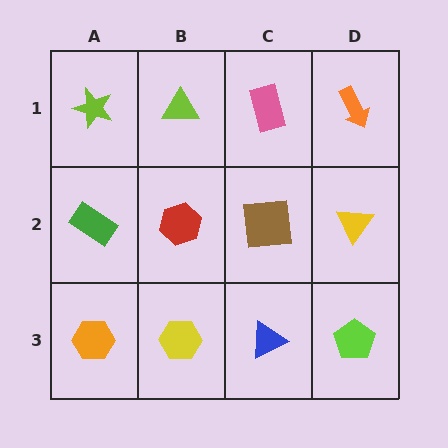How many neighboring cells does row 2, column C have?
4.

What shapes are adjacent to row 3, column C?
A brown square (row 2, column C), a yellow hexagon (row 3, column B), a lime pentagon (row 3, column D).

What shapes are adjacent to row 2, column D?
An orange arrow (row 1, column D), a lime pentagon (row 3, column D), a brown square (row 2, column C).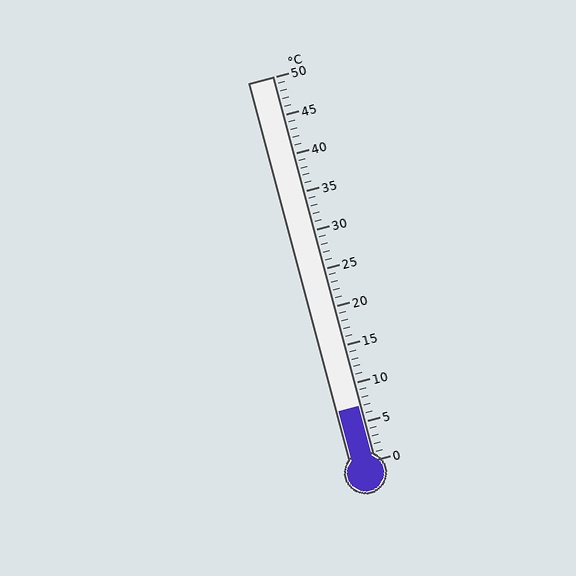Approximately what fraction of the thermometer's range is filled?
The thermometer is filled to approximately 15% of its range.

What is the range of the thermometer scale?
The thermometer scale ranges from 0°C to 50°C.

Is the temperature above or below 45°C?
The temperature is below 45°C.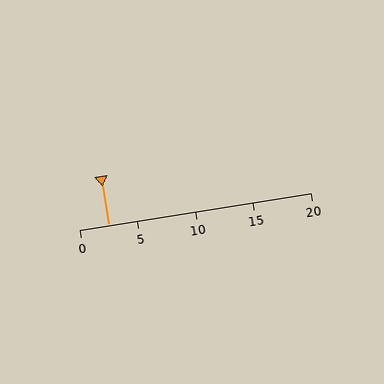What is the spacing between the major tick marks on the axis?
The major ticks are spaced 5 apart.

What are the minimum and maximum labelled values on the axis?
The axis runs from 0 to 20.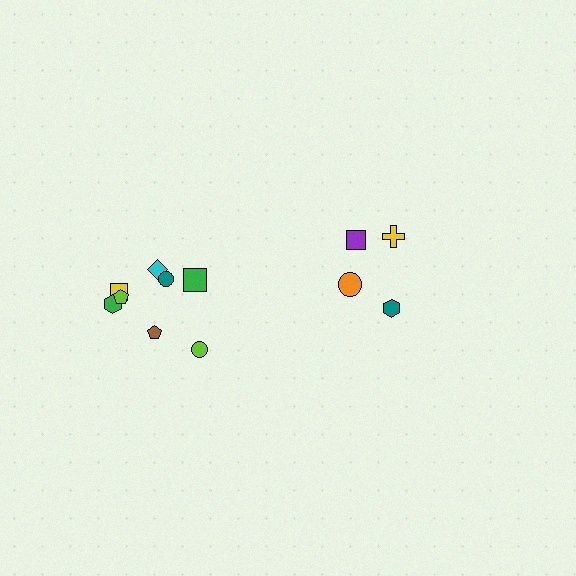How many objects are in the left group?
There are 8 objects.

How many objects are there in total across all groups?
There are 12 objects.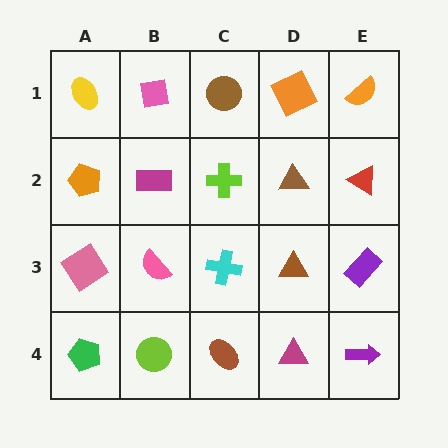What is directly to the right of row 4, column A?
A lime circle.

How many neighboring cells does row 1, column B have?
3.